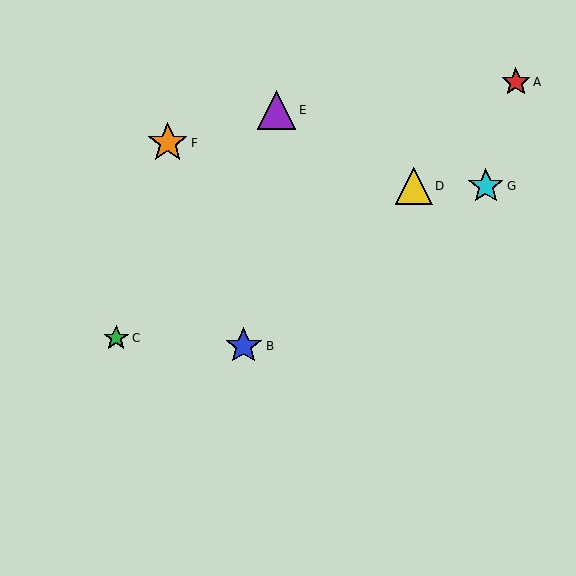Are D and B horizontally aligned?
No, D is at y≈186 and B is at y≈346.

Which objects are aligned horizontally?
Objects D, G are aligned horizontally.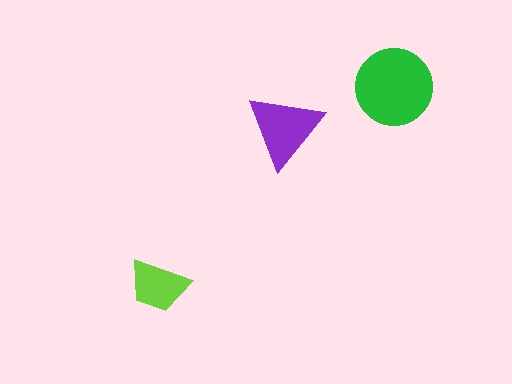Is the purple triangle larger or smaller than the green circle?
Smaller.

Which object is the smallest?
The lime trapezoid.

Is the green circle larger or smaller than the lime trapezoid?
Larger.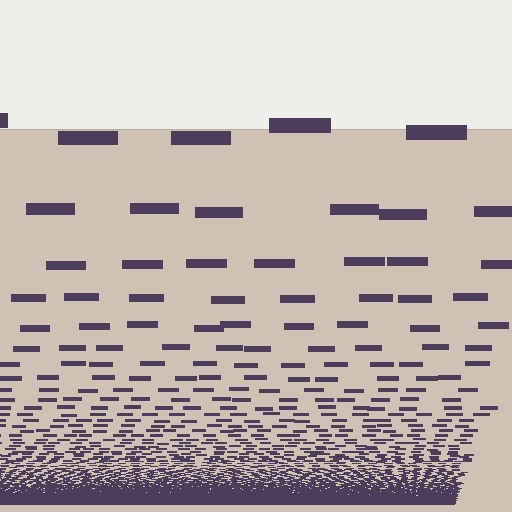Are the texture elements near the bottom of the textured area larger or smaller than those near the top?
Smaller. The gradient is inverted — elements near the bottom are smaller and denser.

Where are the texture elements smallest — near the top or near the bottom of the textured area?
Near the bottom.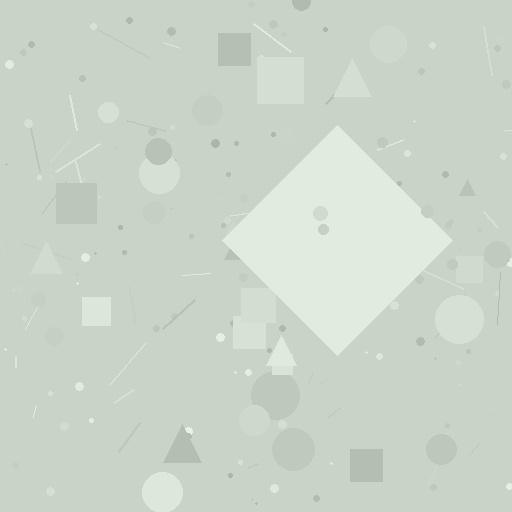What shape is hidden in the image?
A diamond is hidden in the image.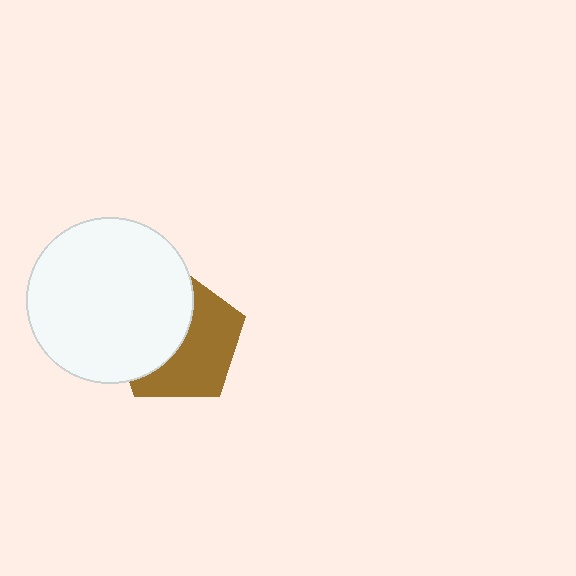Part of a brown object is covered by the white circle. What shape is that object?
It is a pentagon.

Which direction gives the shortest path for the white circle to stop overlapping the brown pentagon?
Moving left gives the shortest separation.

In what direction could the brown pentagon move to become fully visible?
The brown pentagon could move right. That would shift it out from behind the white circle entirely.